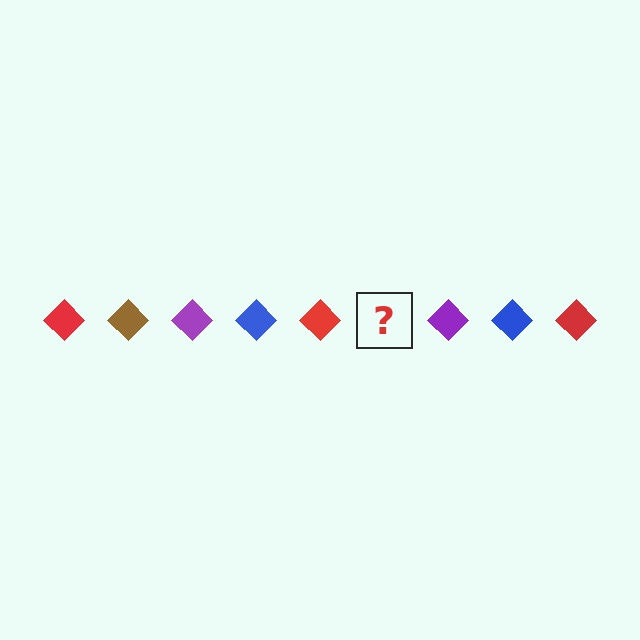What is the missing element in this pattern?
The missing element is a brown diamond.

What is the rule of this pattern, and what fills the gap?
The rule is that the pattern cycles through red, brown, purple, blue diamonds. The gap should be filled with a brown diamond.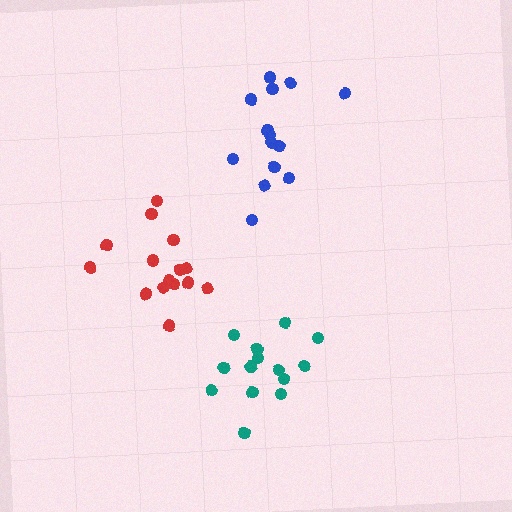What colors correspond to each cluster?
The clusters are colored: red, blue, teal.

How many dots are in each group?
Group 1: 15 dots, Group 2: 14 dots, Group 3: 14 dots (43 total).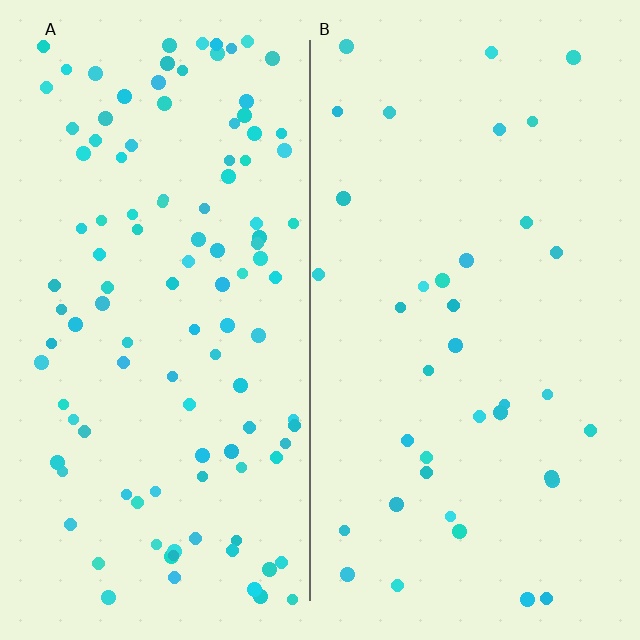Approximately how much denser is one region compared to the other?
Approximately 3.0× — region A over region B.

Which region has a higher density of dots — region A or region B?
A (the left).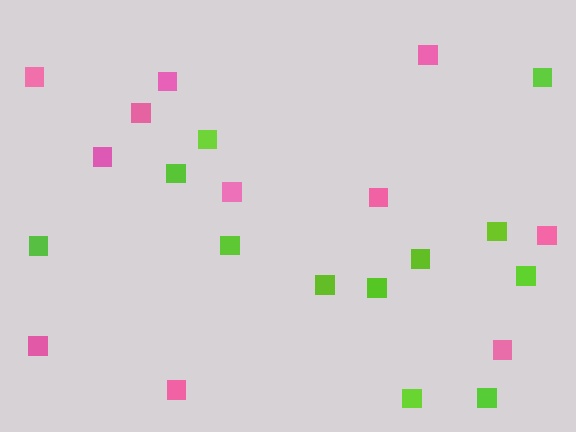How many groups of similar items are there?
There are 2 groups: one group of lime squares (12) and one group of pink squares (11).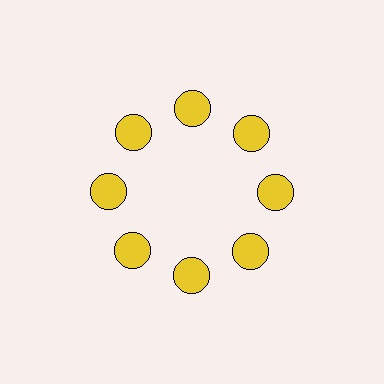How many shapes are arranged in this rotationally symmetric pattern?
There are 8 shapes, arranged in 8 groups of 1.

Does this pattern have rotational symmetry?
Yes, this pattern has 8-fold rotational symmetry. It looks the same after rotating 45 degrees around the center.